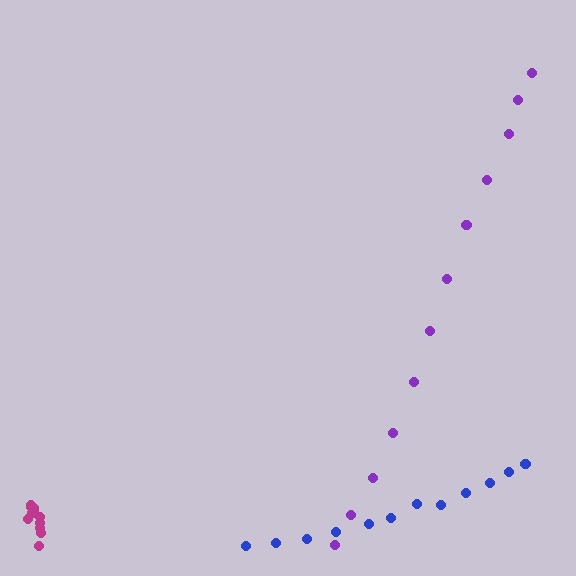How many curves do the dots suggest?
There are 3 distinct paths.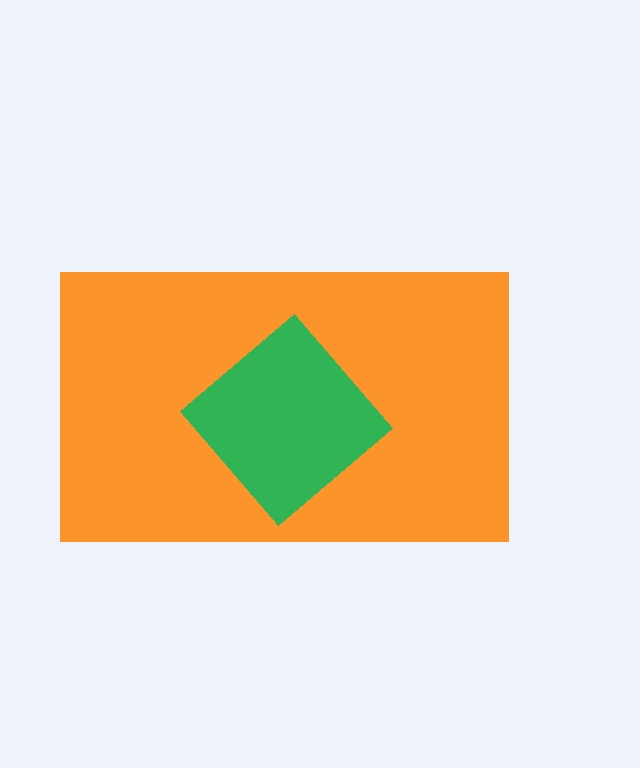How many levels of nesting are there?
2.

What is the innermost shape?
The green diamond.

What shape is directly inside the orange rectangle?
The green diamond.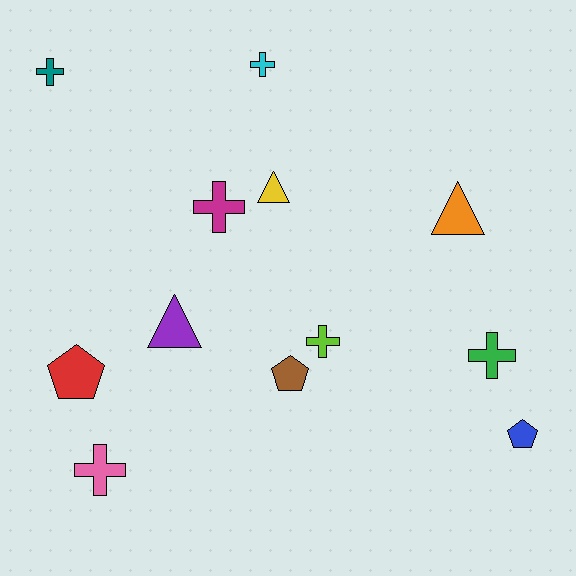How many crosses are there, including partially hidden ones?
There are 6 crosses.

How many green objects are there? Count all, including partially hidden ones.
There is 1 green object.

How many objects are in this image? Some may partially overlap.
There are 12 objects.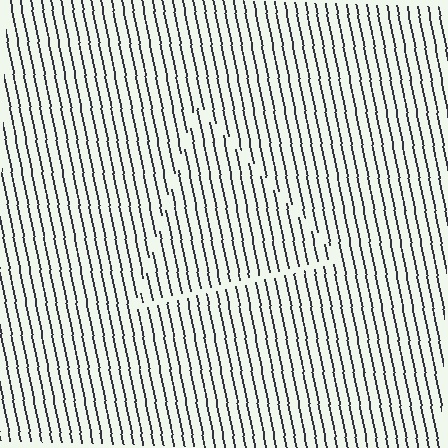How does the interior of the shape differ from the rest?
The interior of the shape contains the same grating, shifted by half a period — the contour is defined by the phase discontinuity where line-ends from the inner and outer gratings abut.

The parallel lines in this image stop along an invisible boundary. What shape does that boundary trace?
An illusory triangle. The interior of the shape contains the same grating, shifted by half a period — the contour is defined by the phase discontinuity where line-ends from the inner and outer gratings abut.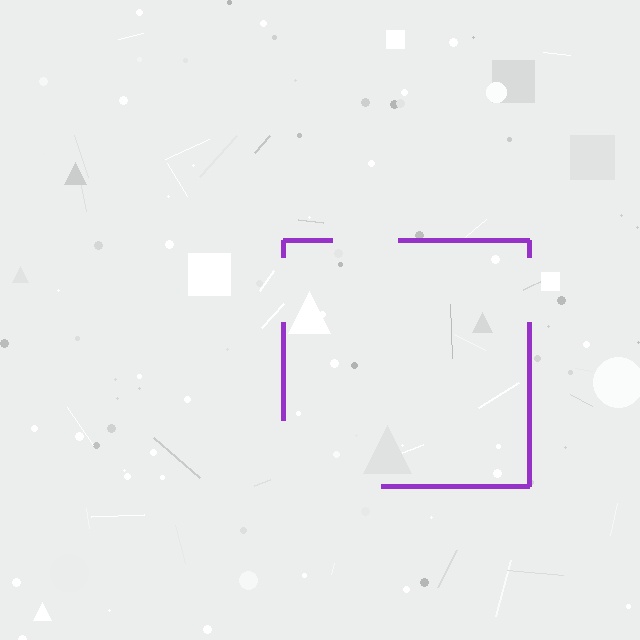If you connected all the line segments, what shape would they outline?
They would outline a square.